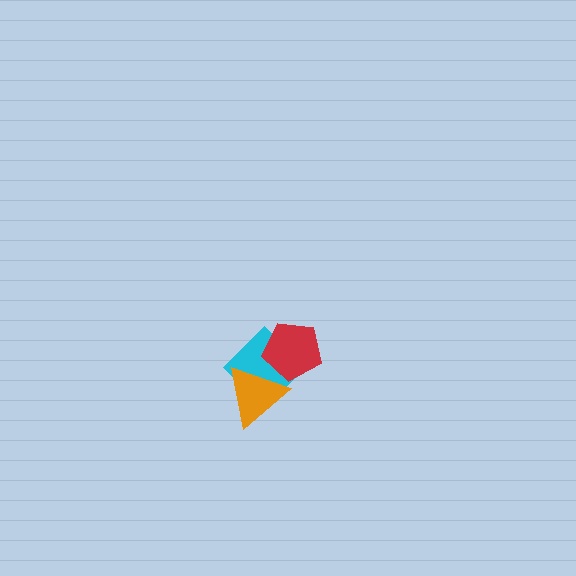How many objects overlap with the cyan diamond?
2 objects overlap with the cyan diamond.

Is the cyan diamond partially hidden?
Yes, it is partially covered by another shape.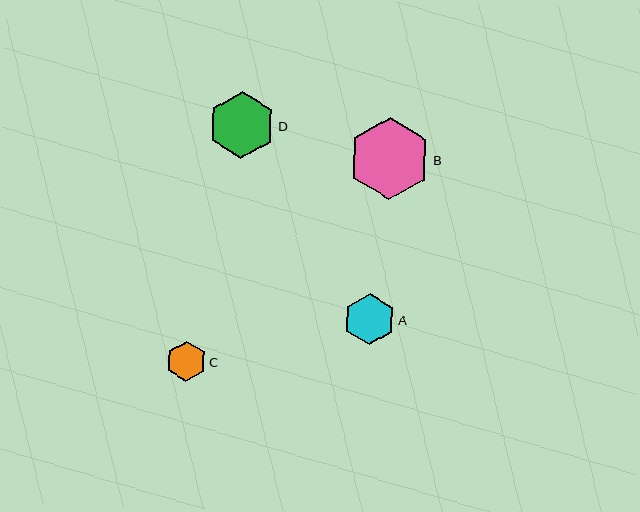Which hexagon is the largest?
Hexagon B is the largest with a size of approximately 81 pixels.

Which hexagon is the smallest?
Hexagon C is the smallest with a size of approximately 40 pixels.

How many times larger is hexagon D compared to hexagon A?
Hexagon D is approximately 1.3 times the size of hexagon A.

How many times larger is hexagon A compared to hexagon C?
Hexagon A is approximately 1.3 times the size of hexagon C.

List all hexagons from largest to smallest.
From largest to smallest: B, D, A, C.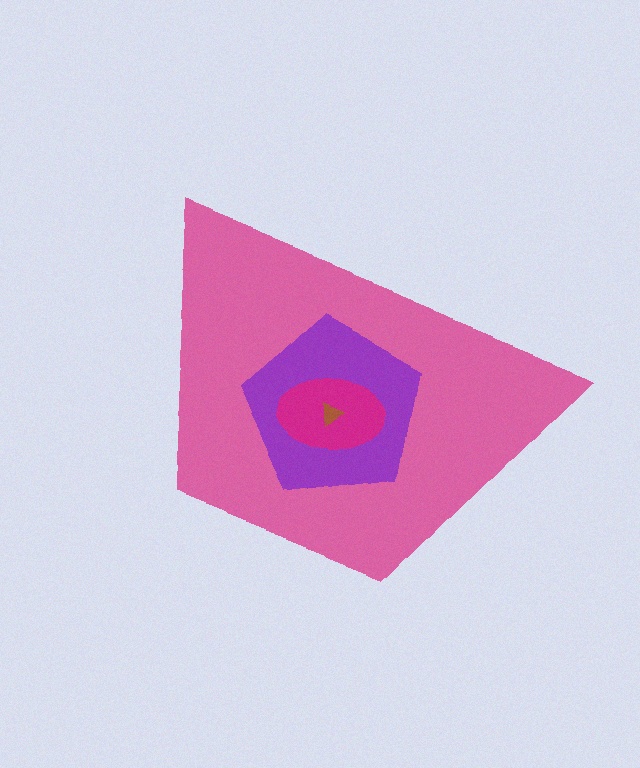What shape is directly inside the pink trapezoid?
The purple pentagon.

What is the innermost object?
The brown triangle.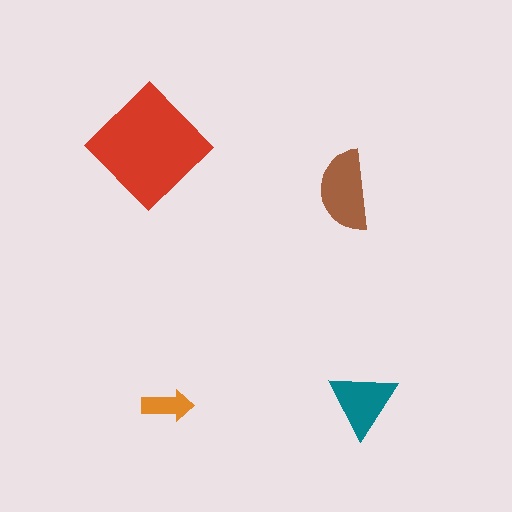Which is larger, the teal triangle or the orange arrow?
The teal triangle.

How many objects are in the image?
There are 4 objects in the image.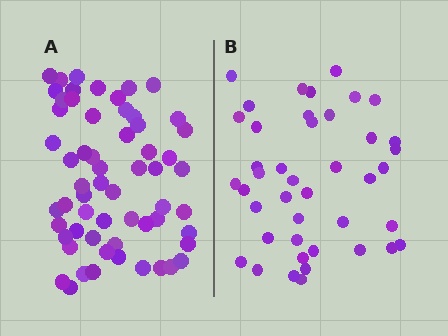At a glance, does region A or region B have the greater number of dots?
Region A (the left region) has more dots.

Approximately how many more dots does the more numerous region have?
Region A has approximately 20 more dots than region B.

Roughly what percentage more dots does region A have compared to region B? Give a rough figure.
About 45% more.